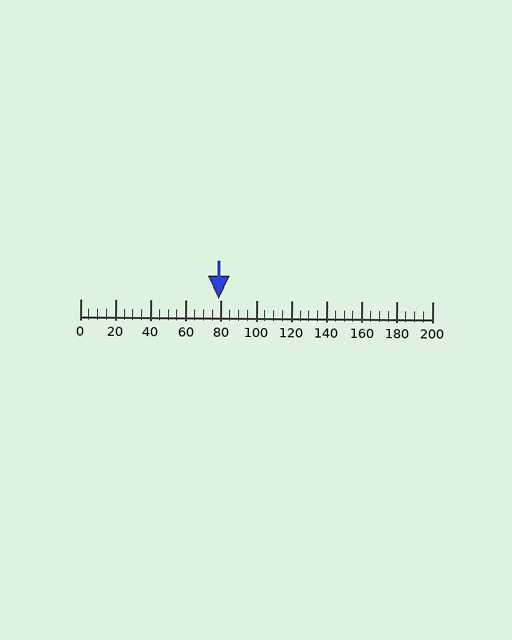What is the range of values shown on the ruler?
The ruler shows values from 0 to 200.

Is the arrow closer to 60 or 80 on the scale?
The arrow is closer to 80.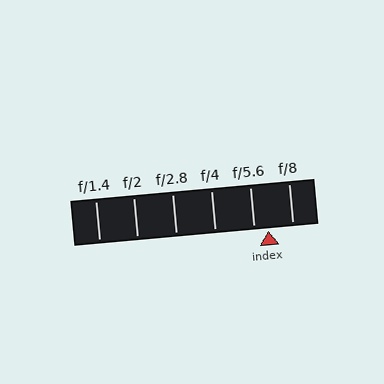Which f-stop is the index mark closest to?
The index mark is closest to f/5.6.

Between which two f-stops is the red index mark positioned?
The index mark is between f/5.6 and f/8.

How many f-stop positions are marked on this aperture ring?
There are 6 f-stop positions marked.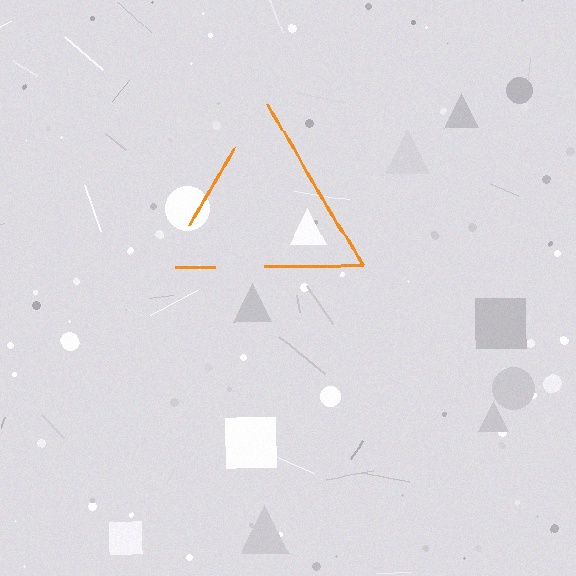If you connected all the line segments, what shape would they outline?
They would outline a triangle.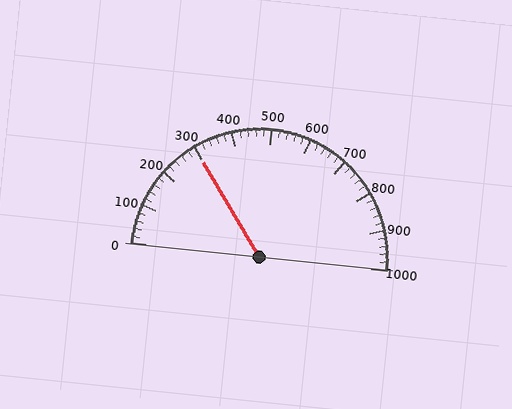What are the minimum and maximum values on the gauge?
The gauge ranges from 0 to 1000.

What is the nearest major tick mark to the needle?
The nearest major tick mark is 300.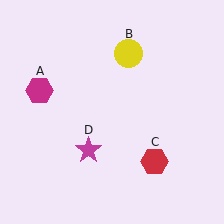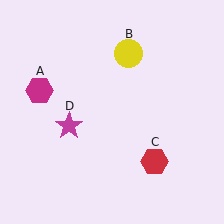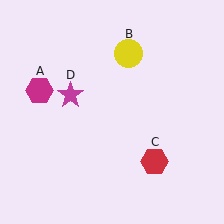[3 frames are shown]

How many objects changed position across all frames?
1 object changed position: magenta star (object D).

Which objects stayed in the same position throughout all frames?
Magenta hexagon (object A) and yellow circle (object B) and red hexagon (object C) remained stationary.